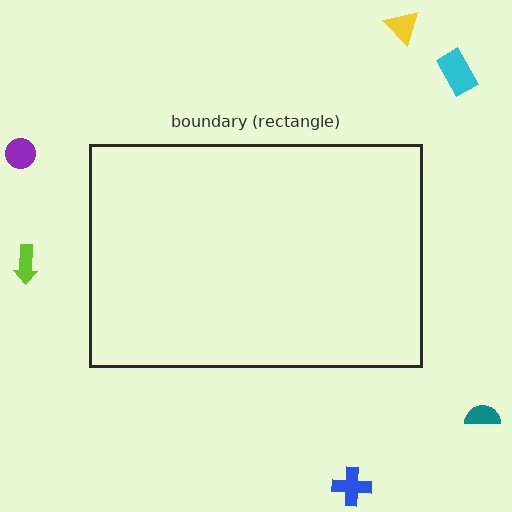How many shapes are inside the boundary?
0 inside, 6 outside.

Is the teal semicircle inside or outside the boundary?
Outside.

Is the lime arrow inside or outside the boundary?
Outside.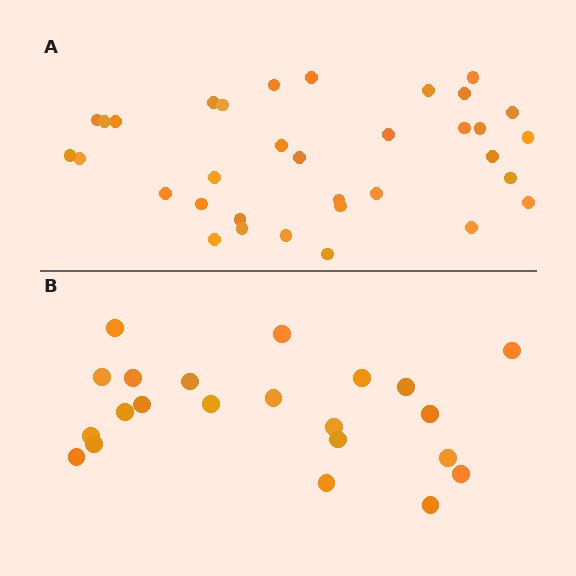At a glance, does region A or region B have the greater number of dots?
Region A (the top region) has more dots.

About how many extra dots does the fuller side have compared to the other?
Region A has roughly 12 or so more dots than region B.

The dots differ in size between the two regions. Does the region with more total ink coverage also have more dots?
No. Region B has more total ink coverage because its dots are larger, but region A actually contains more individual dots. Total area can be misleading — the number of items is what matters here.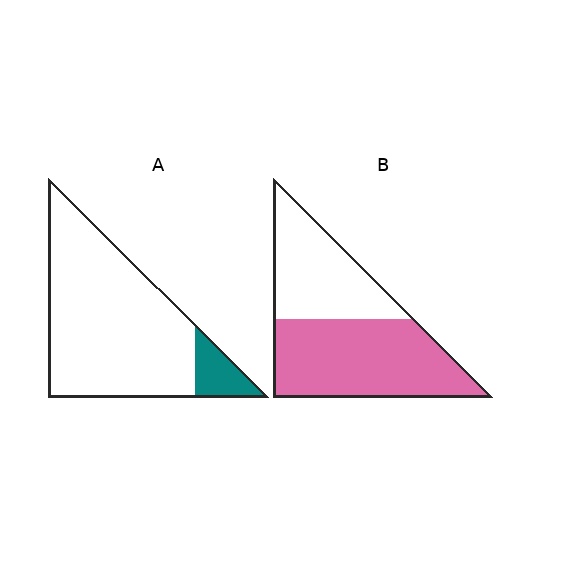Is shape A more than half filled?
No.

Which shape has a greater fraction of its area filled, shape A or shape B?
Shape B.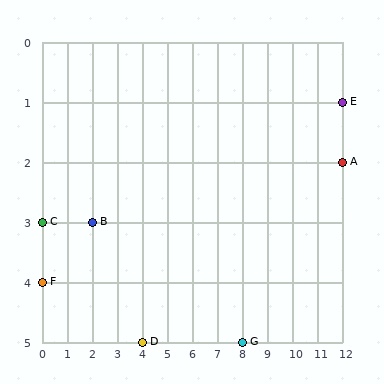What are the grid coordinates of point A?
Point A is at grid coordinates (12, 2).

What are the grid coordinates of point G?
Point G is at grid coordinates (8, 5).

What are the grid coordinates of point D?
Point D is at grid coordinates (4, 5).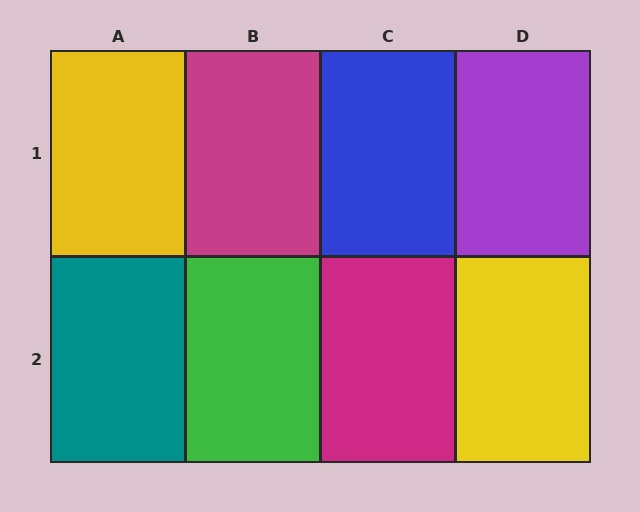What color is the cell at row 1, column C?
Blue.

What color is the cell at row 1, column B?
Magenta.